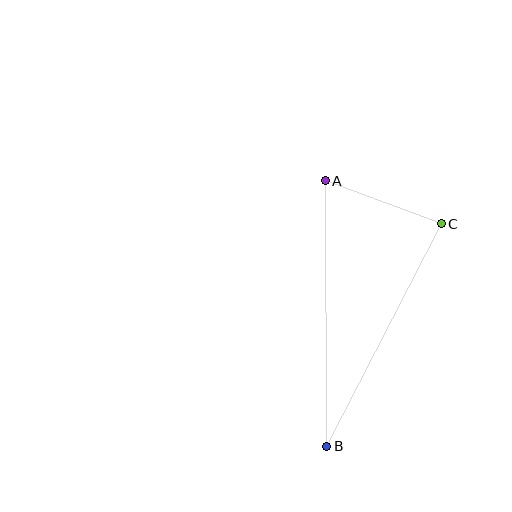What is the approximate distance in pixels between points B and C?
The distance between B and C is approximately 251 pixels.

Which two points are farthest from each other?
Points A and B are farthest from each other.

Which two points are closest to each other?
Points A and C are closest to each other.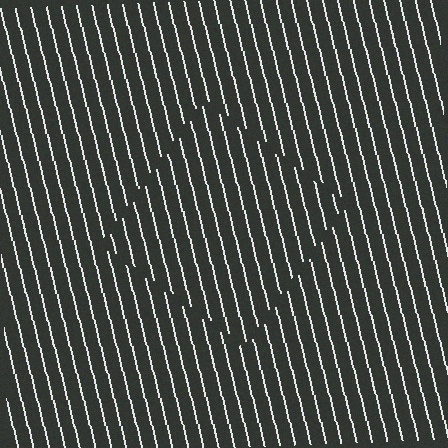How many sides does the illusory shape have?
4 sides — the line-ends trace a square.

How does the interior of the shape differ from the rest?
The interior of the shape contains the same grating, shifted by half a period — the contour is defined by the phase discontinuity where line-ends from the inner and outer gratings abut.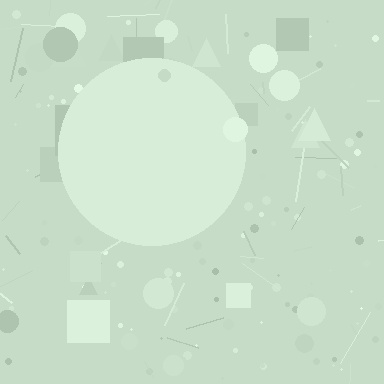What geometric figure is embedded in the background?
A circle is embedded in the background.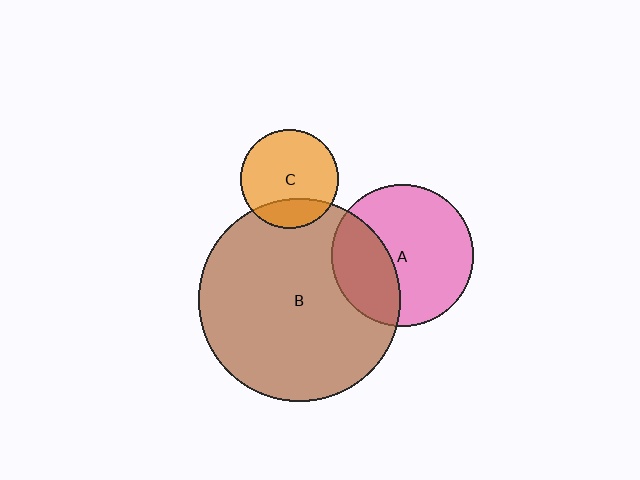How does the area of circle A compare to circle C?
Approximately 2.1 times.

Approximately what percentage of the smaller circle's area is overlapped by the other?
Approximately 35%.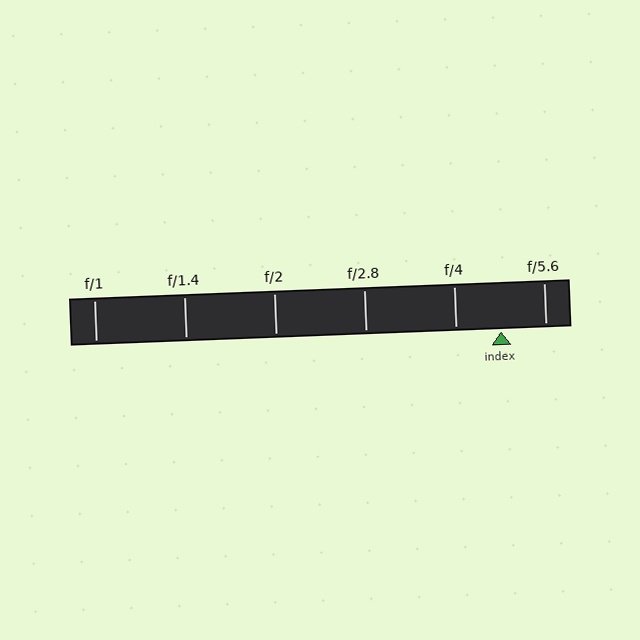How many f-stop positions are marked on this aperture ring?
There are 6 f-stop positions marked.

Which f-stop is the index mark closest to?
The index mark is closest to f/5.6.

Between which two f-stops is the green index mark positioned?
The index mark is between f/4 and f/5.6.